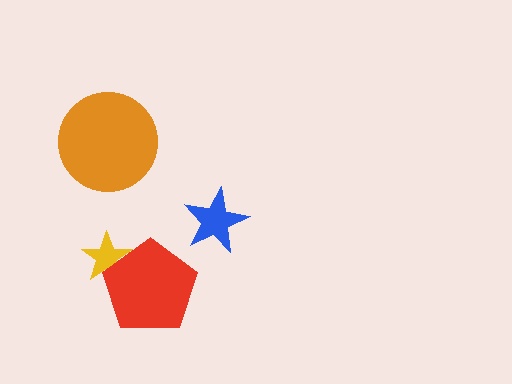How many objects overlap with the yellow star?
1 object overlaps with the yellow star.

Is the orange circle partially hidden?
No, no other shape covers it.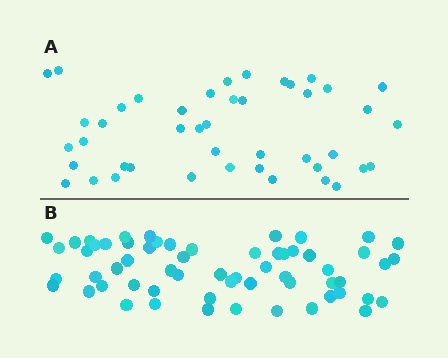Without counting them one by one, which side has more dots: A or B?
Region B (the bottom region) has more dots.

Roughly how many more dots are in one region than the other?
Region B has approximately 15 more dots than region A.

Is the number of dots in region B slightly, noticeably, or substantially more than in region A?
Region B has noticeably more, but not dramatically so. The ratio is roughly 1.4 to 1.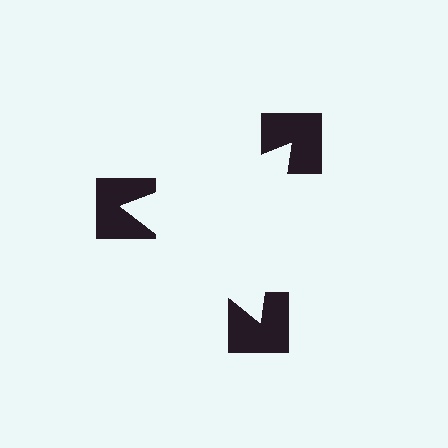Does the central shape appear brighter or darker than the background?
It typically appears slightly brighter than the background, even though no actual brightness change is drawn.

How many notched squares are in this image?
There are 3 — one at each vertex of the illusory triangle.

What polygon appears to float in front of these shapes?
An illusory triangle — its edges are inferred from the aligned wedge cuts in the notched squares, not physically drawn.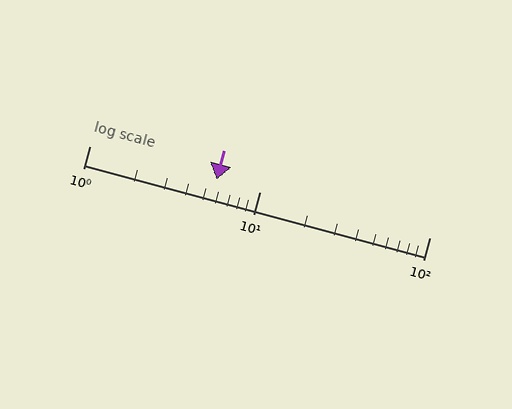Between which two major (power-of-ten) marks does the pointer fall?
The pointer is between 1 and 10.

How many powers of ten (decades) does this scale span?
The scale spans 2 decades, from 1 to 100.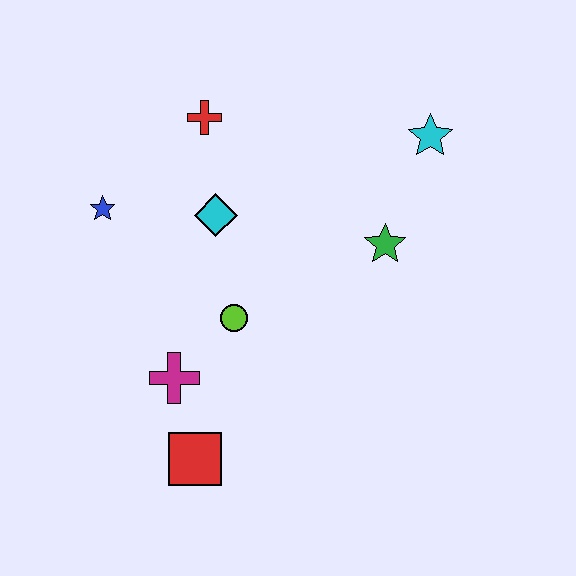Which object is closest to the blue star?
The cyan diamond is closest to the blue star.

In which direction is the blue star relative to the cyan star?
The blue star is to the left of the cyan star.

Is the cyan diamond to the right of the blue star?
Yes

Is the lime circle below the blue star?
Yes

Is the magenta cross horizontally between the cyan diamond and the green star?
No